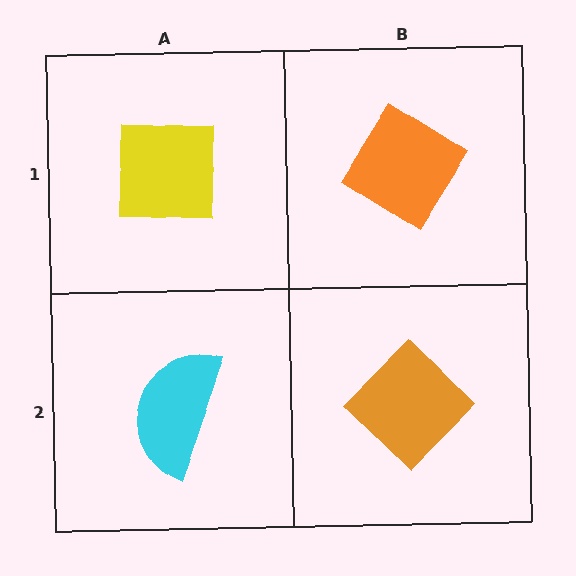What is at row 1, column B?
An orange diamond.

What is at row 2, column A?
A cyan semicircle.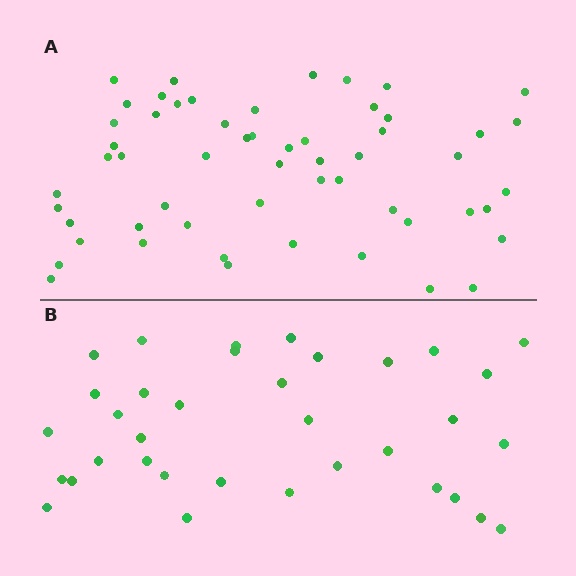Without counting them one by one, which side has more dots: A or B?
Region A (the top region) has more dots.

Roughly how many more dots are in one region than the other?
Region A has approximately 20 more dots than region B.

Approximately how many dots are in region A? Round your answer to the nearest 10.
About 60 dots. (The exact count is 56, which rounds to 60.)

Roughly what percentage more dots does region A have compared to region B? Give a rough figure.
About 60% more.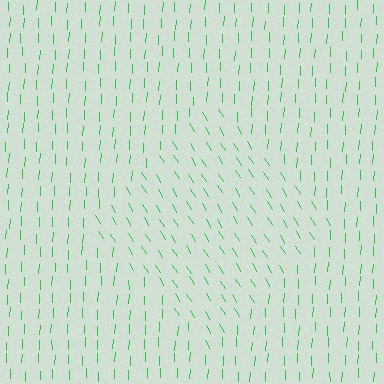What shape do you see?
I see a diamond.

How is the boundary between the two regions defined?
The boundary is defined purely by a change in line orientation (approximately 34 degrees difference). All lines are the same color and thickness.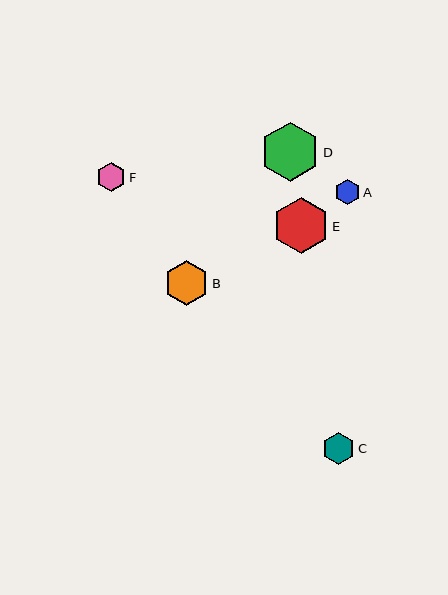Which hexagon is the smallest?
Hexagon A is the smallest with a size of approximately 25 pixels.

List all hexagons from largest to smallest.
From largest to smallest: D, E, B, C, F, A.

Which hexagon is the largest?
Hexagon D is the largest with a size of approximately 59 pixels.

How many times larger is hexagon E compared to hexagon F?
Hexagon E is approximately 1.9 times the size of hexagon F.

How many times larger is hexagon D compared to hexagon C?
Hexagon D is approximately 1.8 times the size of hexagon C.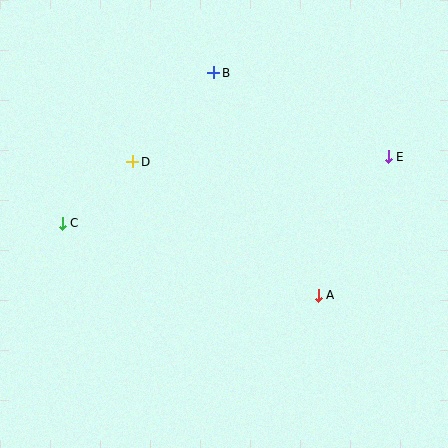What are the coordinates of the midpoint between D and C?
The midpoint between D and C is at (98, 192).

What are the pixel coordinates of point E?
Point E is at (388, 157).